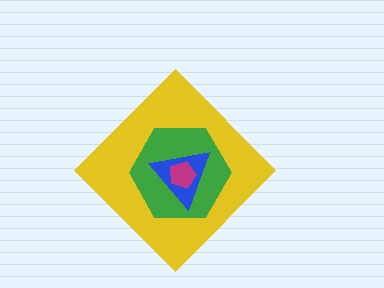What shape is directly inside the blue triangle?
The magenta pentagon.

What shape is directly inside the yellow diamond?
The green hexagon.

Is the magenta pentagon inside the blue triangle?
Yes.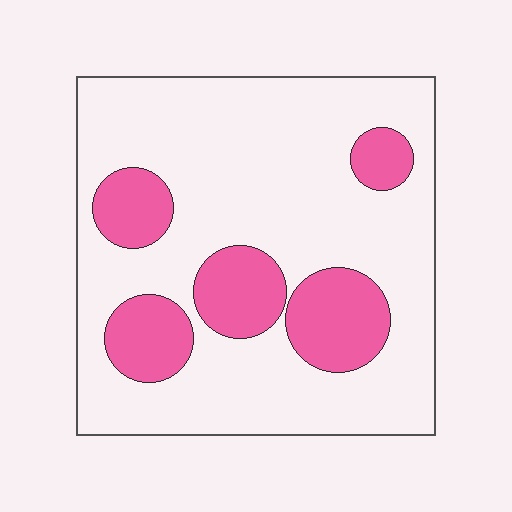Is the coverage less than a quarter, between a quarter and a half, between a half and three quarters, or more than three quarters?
Less than a quarter.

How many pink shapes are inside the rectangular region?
5.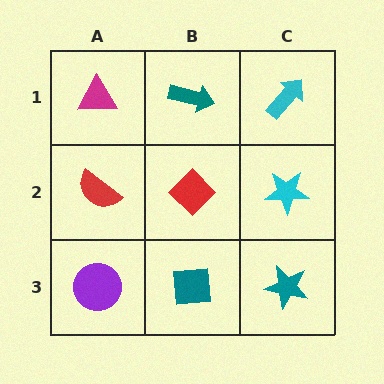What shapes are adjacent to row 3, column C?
A cyan star (row 2, column C), a teal square (row 3, column B).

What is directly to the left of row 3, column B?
A purple circle.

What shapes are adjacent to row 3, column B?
A red diamond (row 2, column B), a purple circle (row 3, column A), a teal star (row 3, column C).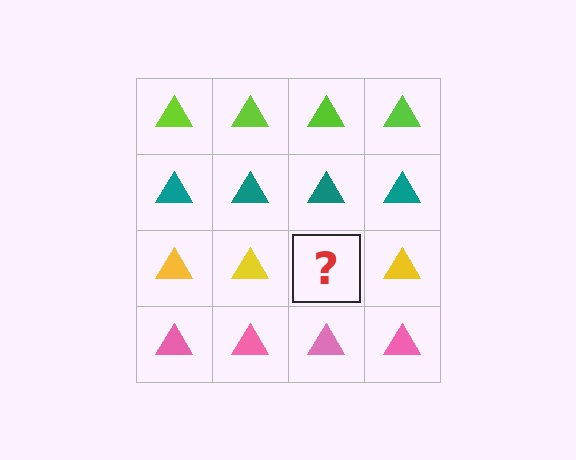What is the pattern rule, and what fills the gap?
The rule is that each row has a consistent color. The gap should be filled with a yellow triangle.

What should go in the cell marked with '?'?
The missing cell should contain a yellow triangle.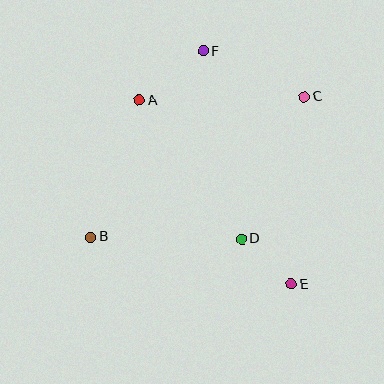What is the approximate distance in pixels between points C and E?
The distance between C and E is approximately 188 pixels.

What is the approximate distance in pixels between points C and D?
The distance between C and D is approximately 156 pixels.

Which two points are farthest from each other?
Points B and C are farthest from each other.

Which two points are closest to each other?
Points D and E are closest to each other.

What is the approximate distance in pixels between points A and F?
The distance between A and F is approximately 81 pixels.